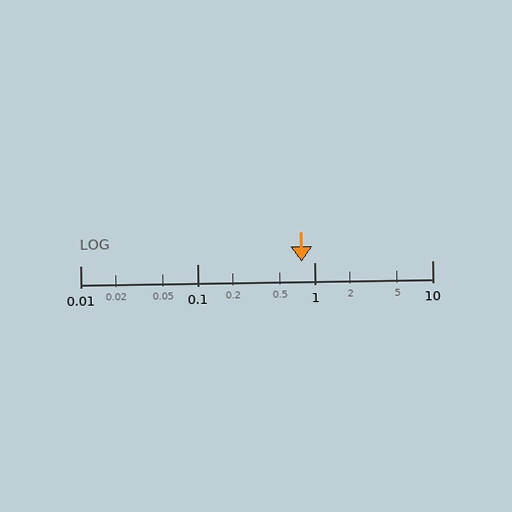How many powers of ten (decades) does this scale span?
The scale spans 3 decades, from 0.01 to 10.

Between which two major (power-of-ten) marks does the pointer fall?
The pointer is between 0.1 and 1.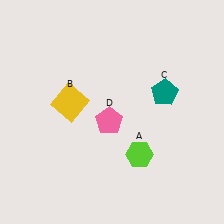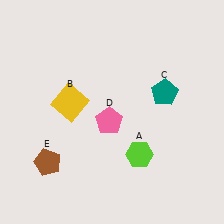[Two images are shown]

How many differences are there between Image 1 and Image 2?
There is 1 difference between the two images.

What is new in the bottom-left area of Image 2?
A brown pentagon (E) was added in the bottom-left area of Image 2.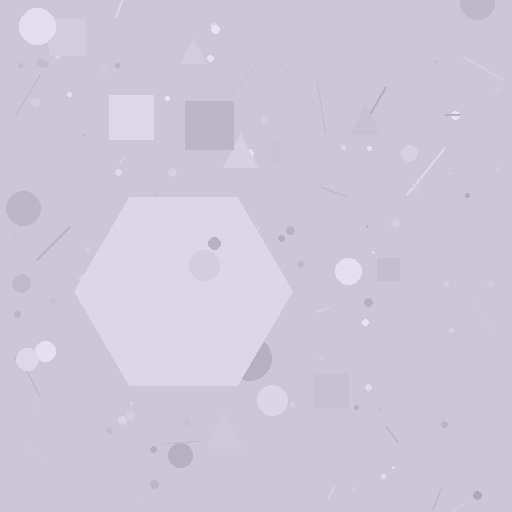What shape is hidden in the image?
A hexagon is hidden in the image.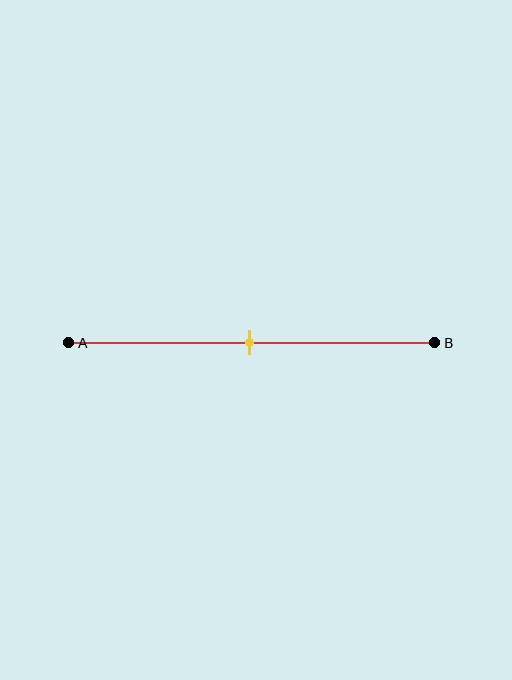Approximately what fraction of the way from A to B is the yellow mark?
The yellow mark is approximately 50% of the way from A to B.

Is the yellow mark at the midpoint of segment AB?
Yes, the mark is approximately at the midpoint.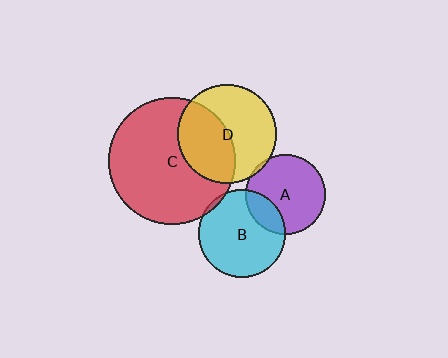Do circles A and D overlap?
Yes.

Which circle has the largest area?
Circle C (red).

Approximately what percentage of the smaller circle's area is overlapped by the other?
Approximately 5%.